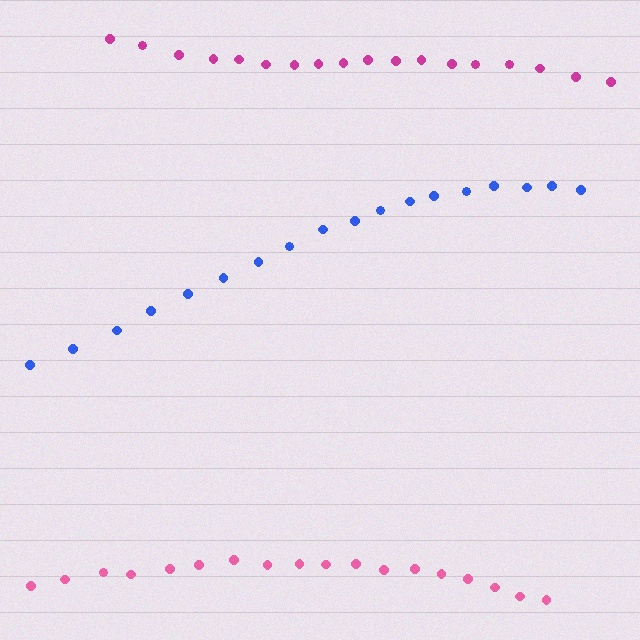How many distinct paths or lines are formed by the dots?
There are 3 distinct paths.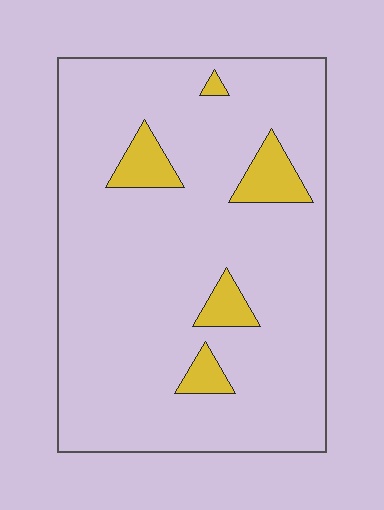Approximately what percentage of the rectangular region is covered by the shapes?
Approximately 10%.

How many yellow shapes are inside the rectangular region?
5.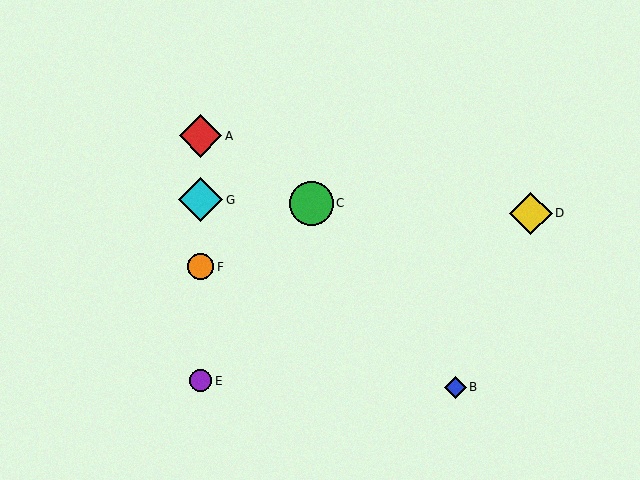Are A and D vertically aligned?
No, A is at x≈201 and D is at x≈531.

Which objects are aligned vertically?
Objects A, E, F, G are aligned vertically.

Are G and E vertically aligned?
Yes, both are at x≈201.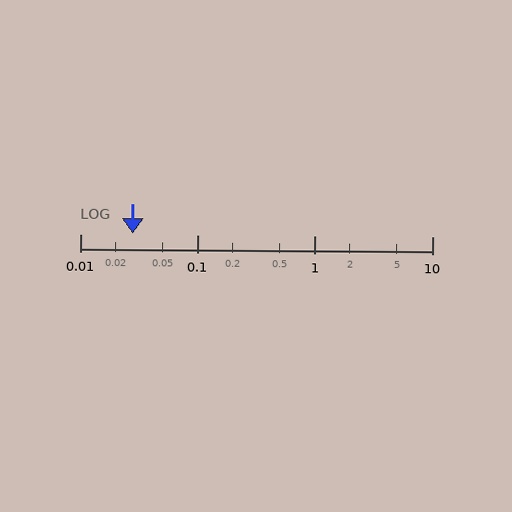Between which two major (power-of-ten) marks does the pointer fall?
The pointer is between 0.01 and 0.1.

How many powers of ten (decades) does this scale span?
The scale spans 3 decades, from 0.01 to 10.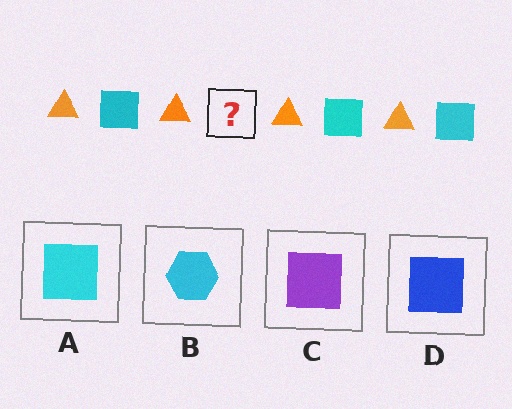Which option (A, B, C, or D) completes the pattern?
A.